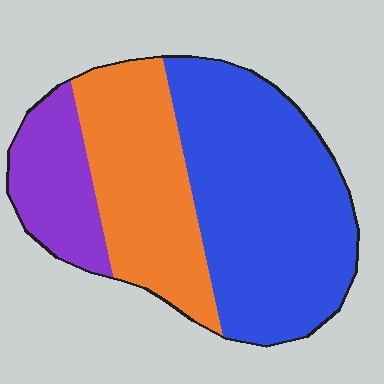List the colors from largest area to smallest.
From largest to smallest: blue, orange, purple.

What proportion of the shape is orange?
Orange takes up about one third (1/3) of the shape.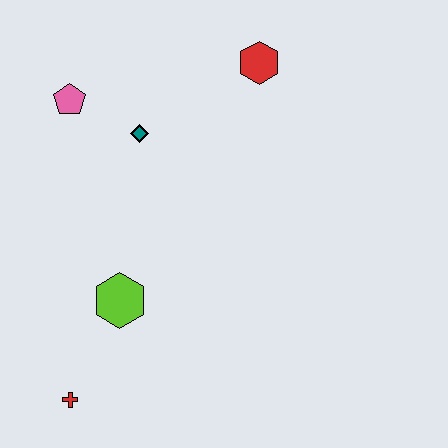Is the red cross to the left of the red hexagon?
Yes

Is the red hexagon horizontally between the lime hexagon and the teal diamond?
No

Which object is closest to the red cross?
The lime hexagon is closest to the red cross.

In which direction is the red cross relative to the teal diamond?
The red cross is below the teal diamond.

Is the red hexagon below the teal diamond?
No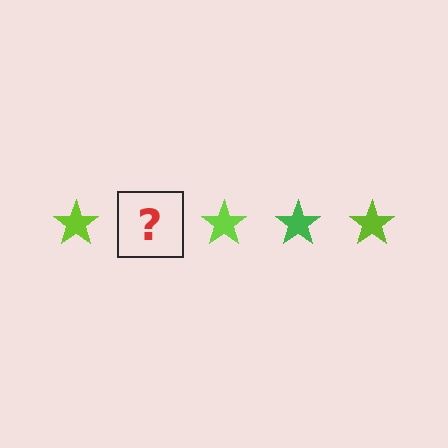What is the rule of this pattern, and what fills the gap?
The rule is that the pattern cycles through lime, green stars. The gap should be filled with a green star.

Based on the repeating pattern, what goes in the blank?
The blank should be a green star.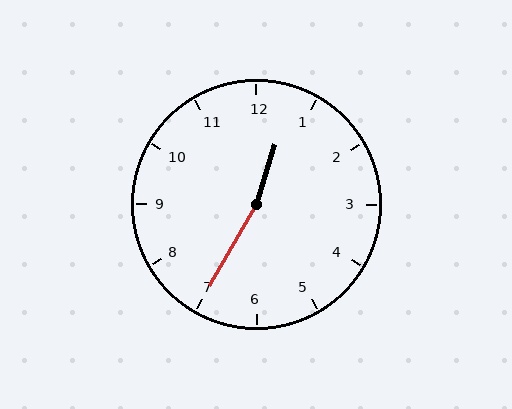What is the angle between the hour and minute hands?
Approximately 168 degrees.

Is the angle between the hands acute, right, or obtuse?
It is obtuse.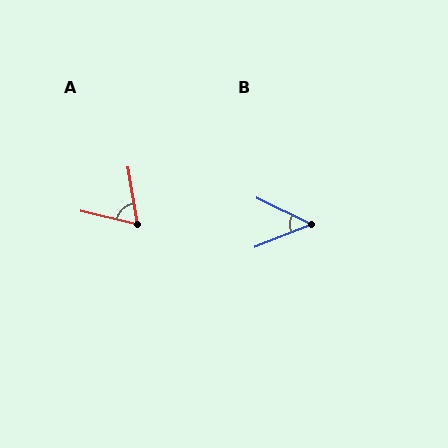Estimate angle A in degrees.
Approximately 66 degrees.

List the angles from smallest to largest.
B (47°), A (66°).